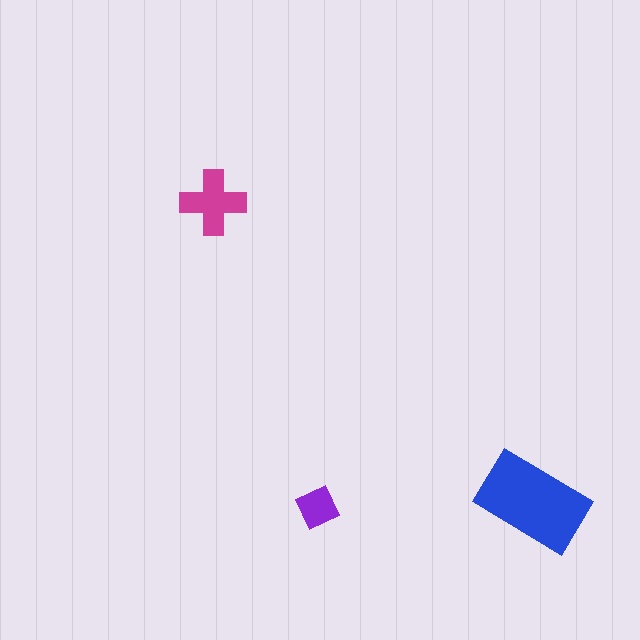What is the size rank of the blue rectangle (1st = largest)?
1st.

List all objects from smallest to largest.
The purple square, the magenta cross, the blue rectangle.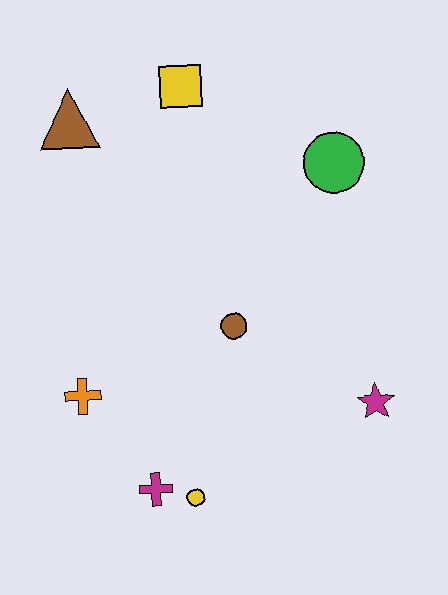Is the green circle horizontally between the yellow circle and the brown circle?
No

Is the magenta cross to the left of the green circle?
Yes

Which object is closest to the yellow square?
The brown triangle is closest to the yellow square.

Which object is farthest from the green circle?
The magenta cross is farthest from the green circle.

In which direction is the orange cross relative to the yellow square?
The orange cross is below the yellow square.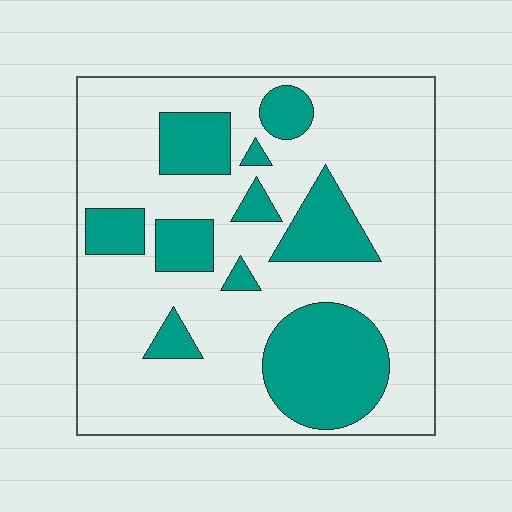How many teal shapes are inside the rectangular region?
10.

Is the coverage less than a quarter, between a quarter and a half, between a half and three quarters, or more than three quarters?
Between a quarter and a half.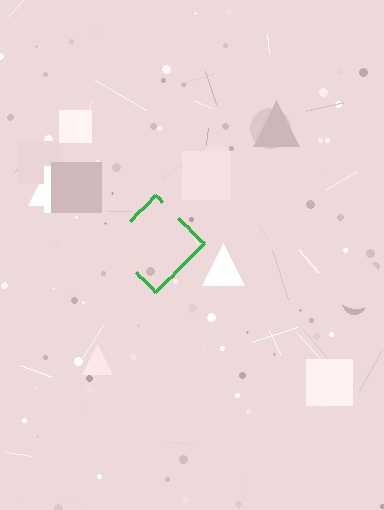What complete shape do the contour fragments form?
The contour fragments form a diamond.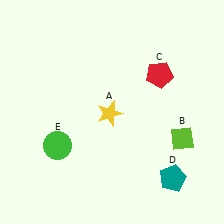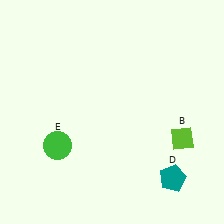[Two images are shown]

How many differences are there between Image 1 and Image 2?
There are 2 differences between the two images.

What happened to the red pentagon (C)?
The red pentagon (C) was removed in Image 2. It was in the top-right area of Image 1.